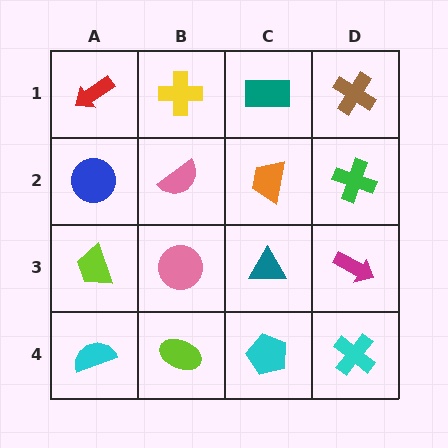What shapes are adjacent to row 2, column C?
A teal rectangle (row 1, column C), a teal triangle (row 3, column C), a pink semicircle (row 2, column B), a green cross (row 2, column D).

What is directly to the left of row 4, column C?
A lime ellipse.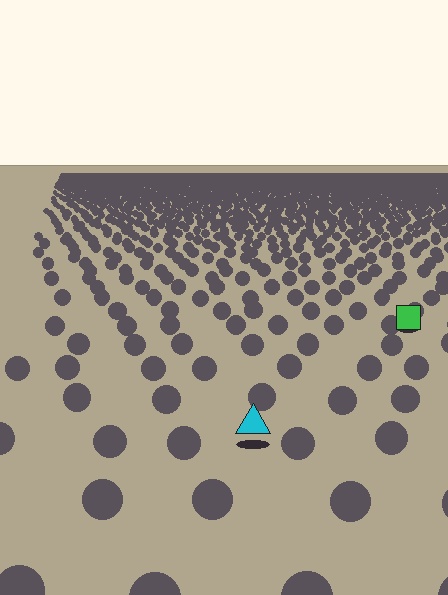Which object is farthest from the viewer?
The green square is farthest from the viewer. It appears smaller and the ground texture around it is denser.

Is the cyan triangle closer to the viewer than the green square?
Yes. The cyan triangle is closer — you can tell from the texture gradient: the ground texture is coarser near it.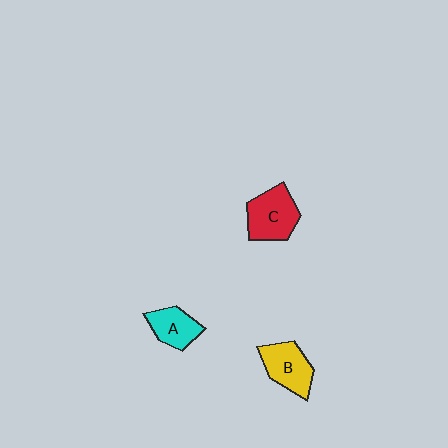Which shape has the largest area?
Shape C (red).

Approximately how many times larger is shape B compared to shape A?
Approximately 1.2 times.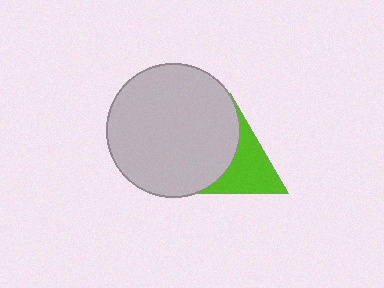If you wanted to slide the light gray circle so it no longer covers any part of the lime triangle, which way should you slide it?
Slide it left — that is the most direct way to separate the two shapes.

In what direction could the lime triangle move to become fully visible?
The lime triangle could move right. That would shift it out from behind the light gray circle entirely.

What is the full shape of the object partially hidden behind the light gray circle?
The partially hidden object is a lime triangle.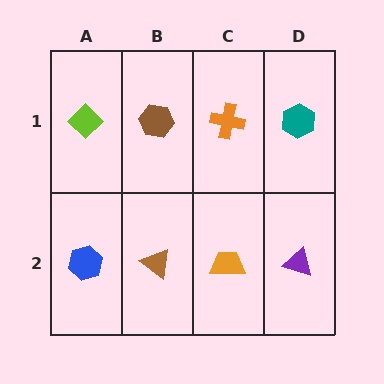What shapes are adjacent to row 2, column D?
A teal hexagon (row 1, column D), an orange trapezoid (row 2, column C).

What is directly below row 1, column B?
A brown triangle.